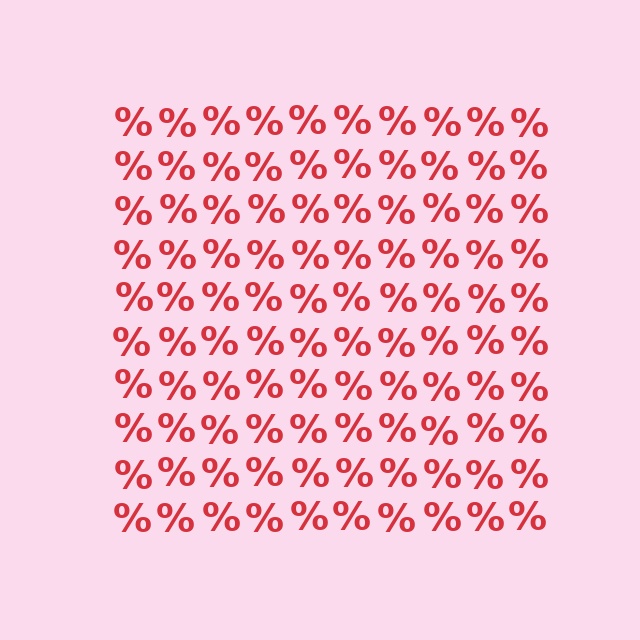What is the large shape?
The large shape is a square.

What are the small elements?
The small elements are percent signs.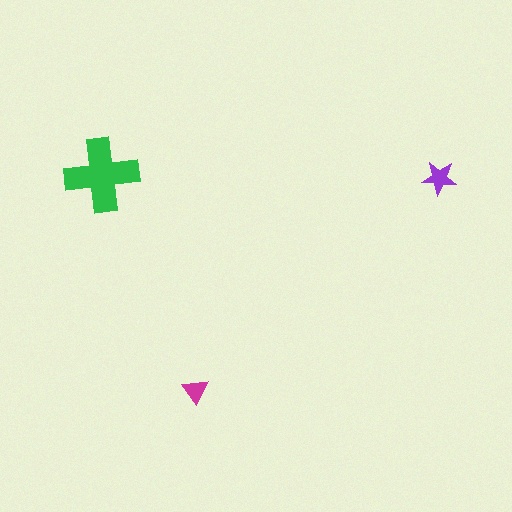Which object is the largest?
The green cross.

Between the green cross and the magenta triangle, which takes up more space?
The green cross.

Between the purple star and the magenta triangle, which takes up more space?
The purple star.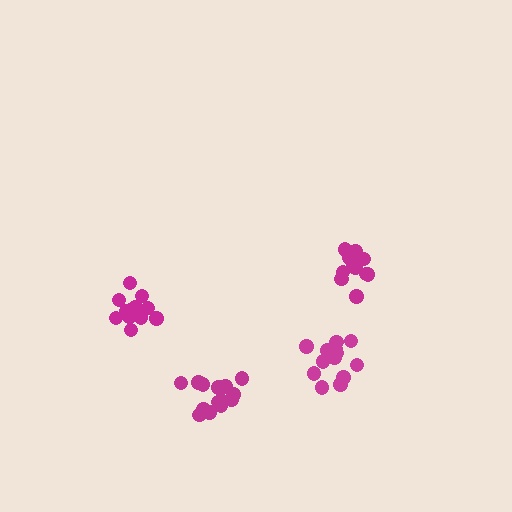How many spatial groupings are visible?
There are 4 spatial groupings.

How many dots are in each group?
Group 1: 15 dots, Group 2: 14 dots, Group 3: 13 dots, Group 4: 12 dots (54 total).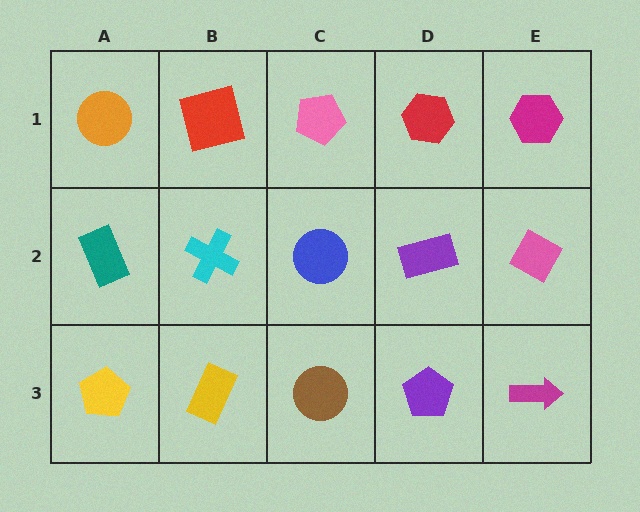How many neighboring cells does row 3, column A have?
2.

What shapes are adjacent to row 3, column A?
A teal rectangle (row 2, column A), a yellow rectangle (row 3, column B).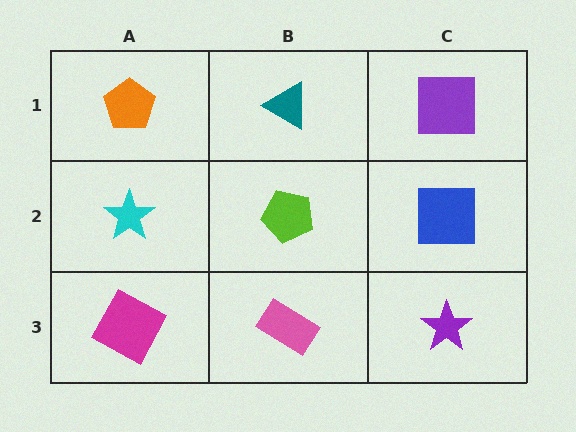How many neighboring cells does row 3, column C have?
2.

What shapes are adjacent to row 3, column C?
A blue square (row 2, column C), a pink rectangle (row 3, column B).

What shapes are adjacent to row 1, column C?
A blue square (row 2, column C), a teal triangle (row 1, column B).